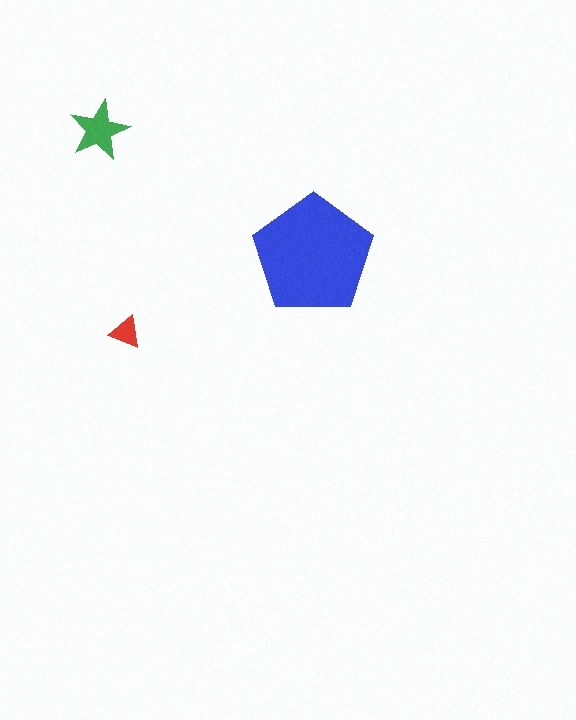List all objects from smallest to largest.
The red triangle, the green star, the blue pentagon.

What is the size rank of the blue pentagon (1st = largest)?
1st.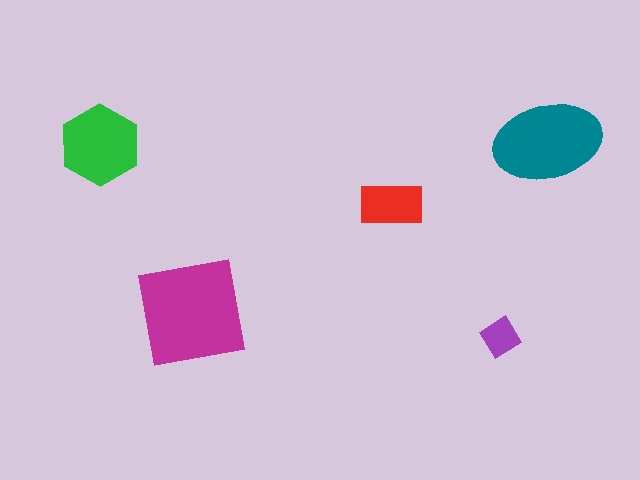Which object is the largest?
The magenta square.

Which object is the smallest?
The purple diamond.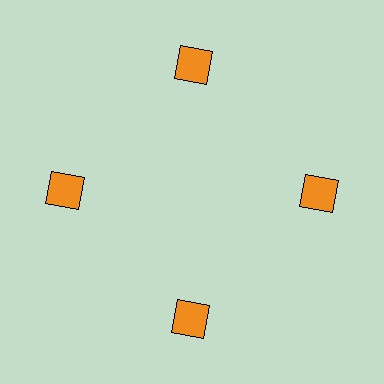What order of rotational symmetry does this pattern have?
This pattern has 4-fold rotational symmetry.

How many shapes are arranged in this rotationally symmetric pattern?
There are 4 shapes, arranged in 4 groups of 1.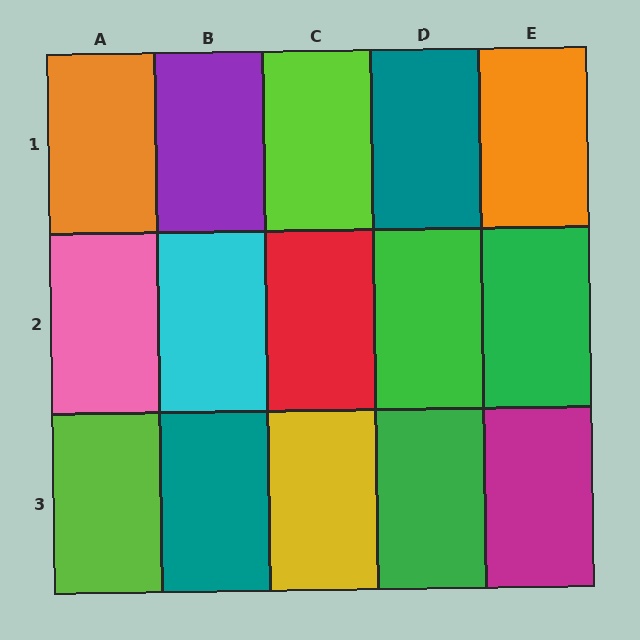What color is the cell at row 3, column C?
Yellow.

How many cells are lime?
2 cells are lime.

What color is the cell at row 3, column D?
Green.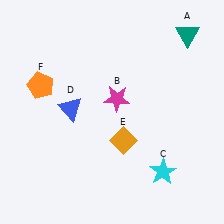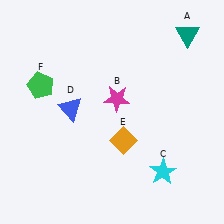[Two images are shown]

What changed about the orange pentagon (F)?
In Image 1, F is orange. In Image 2, it changed to green.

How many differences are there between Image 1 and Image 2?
There is 1 difference between the two images.